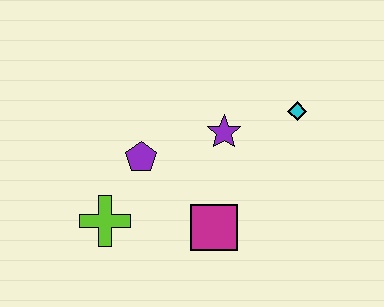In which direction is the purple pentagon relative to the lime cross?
The purple pentagon is above the lime cross.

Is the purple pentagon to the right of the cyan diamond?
No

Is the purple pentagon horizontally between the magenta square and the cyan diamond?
No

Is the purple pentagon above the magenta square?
Yes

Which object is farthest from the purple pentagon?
The cyan diamond is farthest from the purple pentagon.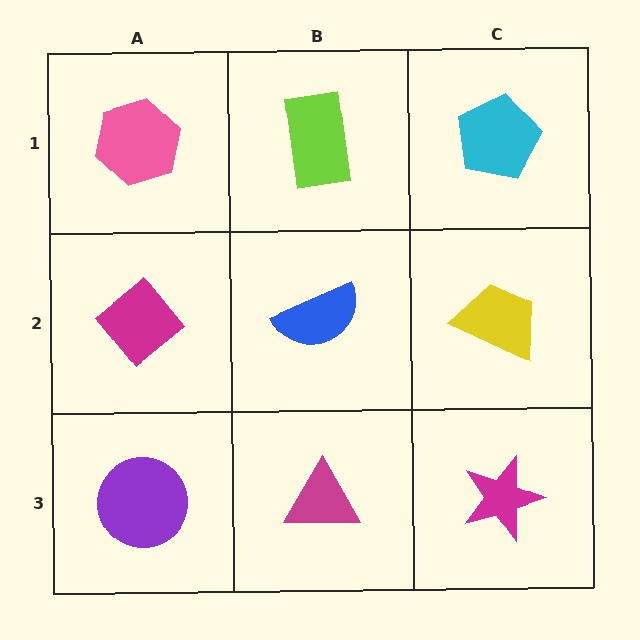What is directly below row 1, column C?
A yellow trapezoid.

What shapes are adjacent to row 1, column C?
A yellow trapezoid (row 2, column C), a lime rectangle (row 1, column B).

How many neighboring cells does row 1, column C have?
2.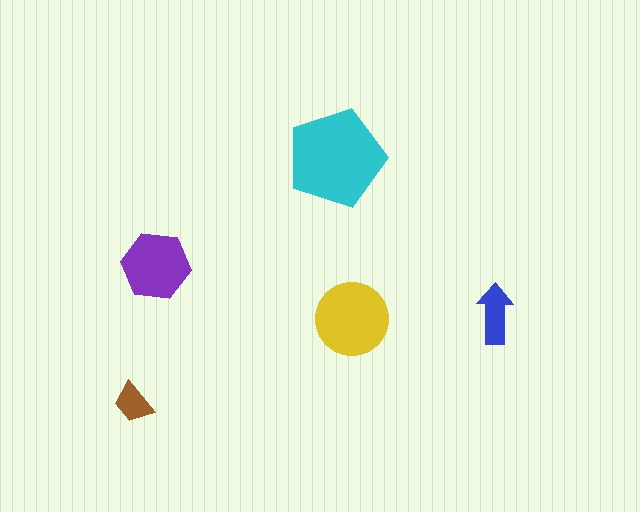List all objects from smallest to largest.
The brown trapezoid, the blue arrow, the purple hexagon, the yellow circle, the cyan pentagon.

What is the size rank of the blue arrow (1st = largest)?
4th.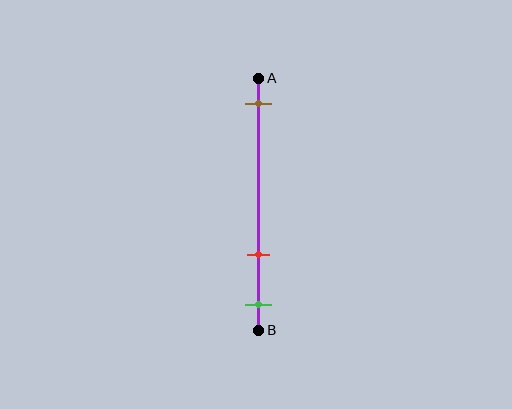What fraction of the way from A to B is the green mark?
The green mark is approximately 90% (0.9) of the way from A to B.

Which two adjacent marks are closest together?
The red and green marks are the closest adjacent pair.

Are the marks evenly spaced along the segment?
No, the marks are not evenly spaced.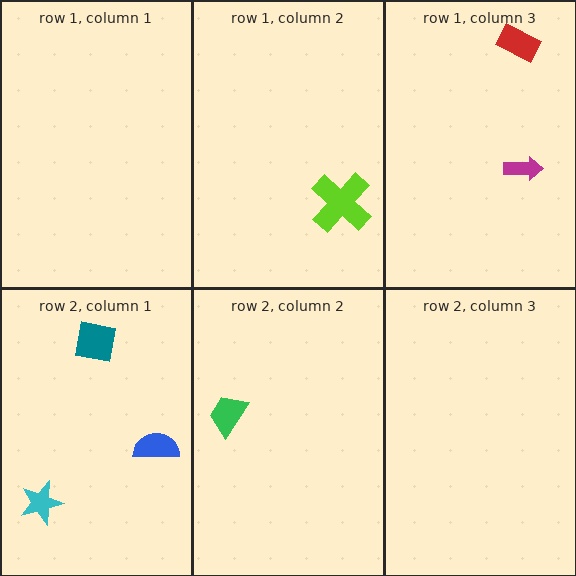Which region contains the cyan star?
The row 2, column 1 region.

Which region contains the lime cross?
The row 1, column 2 region.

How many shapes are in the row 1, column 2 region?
1.